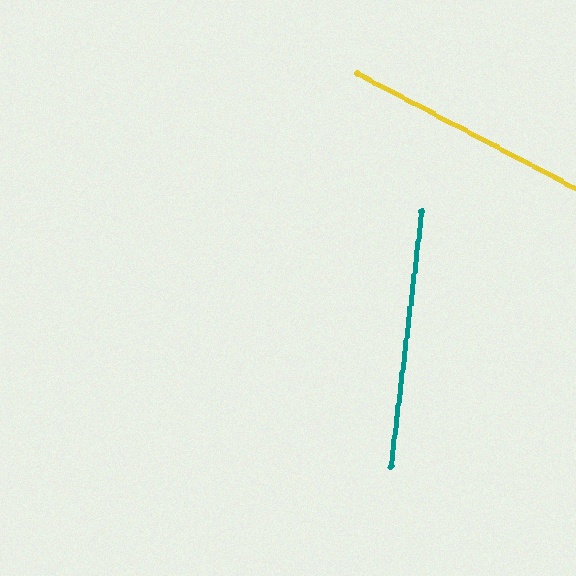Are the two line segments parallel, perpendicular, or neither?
Neither parallel nor perpendicular — they differ by about 69°.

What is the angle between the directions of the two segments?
Approximately 69 degrees.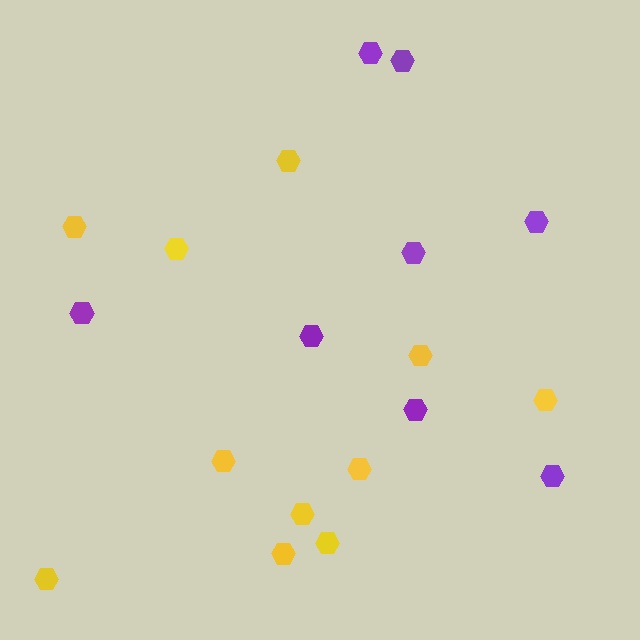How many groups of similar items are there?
There are 2 groups: one group of yellow hexagons (11) and one group of purple hexagons (8).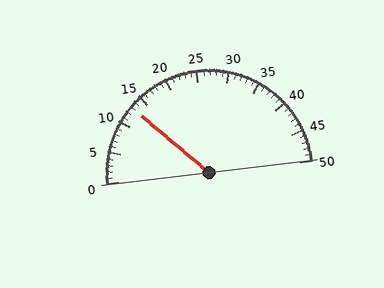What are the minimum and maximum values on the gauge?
The gauge ranges from 0 to 50.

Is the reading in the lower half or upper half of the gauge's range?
The reading is in the lower half of the range (0 to 50).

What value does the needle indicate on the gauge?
The needle indicates approximately 13.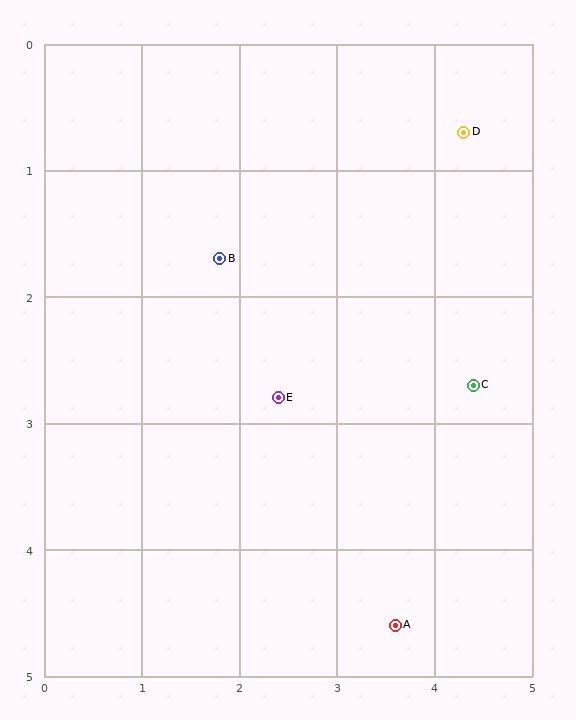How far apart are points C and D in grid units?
Points C and D are about 2.0 grid units apart.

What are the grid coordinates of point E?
Point E is at approximately (2.4, 2.8).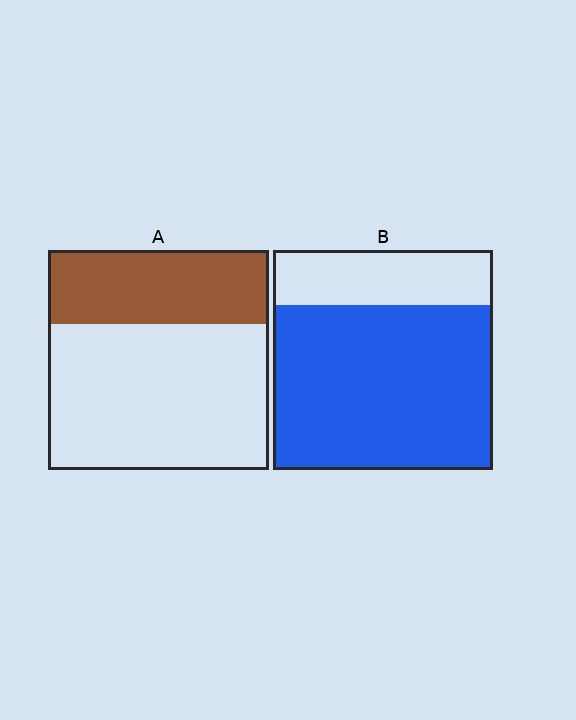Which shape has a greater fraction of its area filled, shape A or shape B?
Shape B.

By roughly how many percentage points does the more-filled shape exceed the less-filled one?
By roughly 40 percentage points (B over A).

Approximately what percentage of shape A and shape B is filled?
A is approximately 35% and B is approximately 75%.